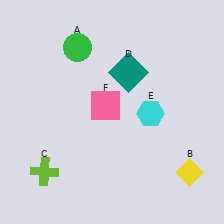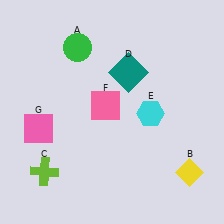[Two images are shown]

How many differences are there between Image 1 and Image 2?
There is 1 difference between the two images.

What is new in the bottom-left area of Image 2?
A pink square (G) was added in the bottom-left area of Image 2.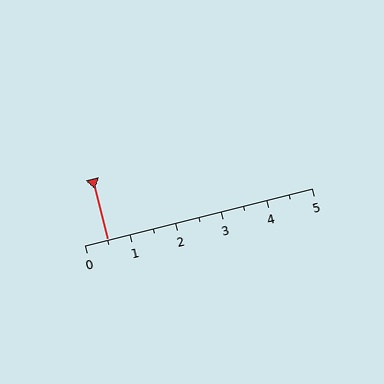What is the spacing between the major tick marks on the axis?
The major ticks are spaced 1 apart.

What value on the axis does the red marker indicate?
The marker indicates approximately 0.5.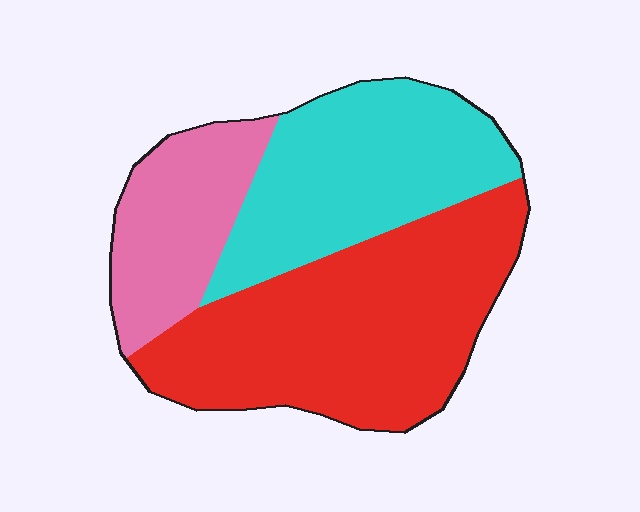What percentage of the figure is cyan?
Cyan covers roughly 35% of the figure.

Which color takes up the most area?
Red, at roughly 45%.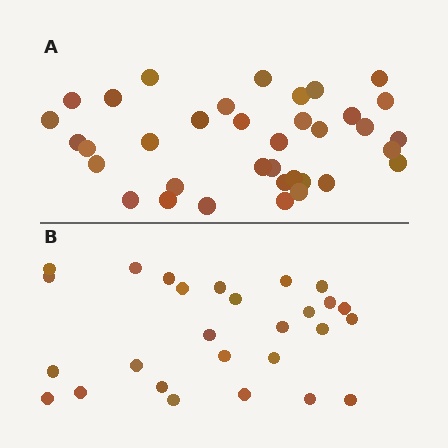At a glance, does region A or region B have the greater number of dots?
Region A (the top region) has more dots.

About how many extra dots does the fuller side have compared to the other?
Region A has roughly 8 or so more dots than region B.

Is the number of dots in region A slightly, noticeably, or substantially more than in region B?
Region A has noticeably more, but not dramatically so. The ratio is roughly 1.3 to 1.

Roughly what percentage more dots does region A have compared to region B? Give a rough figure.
About 35% more.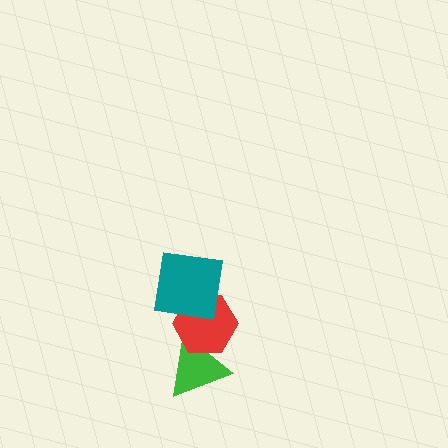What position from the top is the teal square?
The teal square is 1st from the top.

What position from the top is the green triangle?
The green triangle is 3rd from the top.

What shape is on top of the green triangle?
The red hexagon is on top of the green triangle.